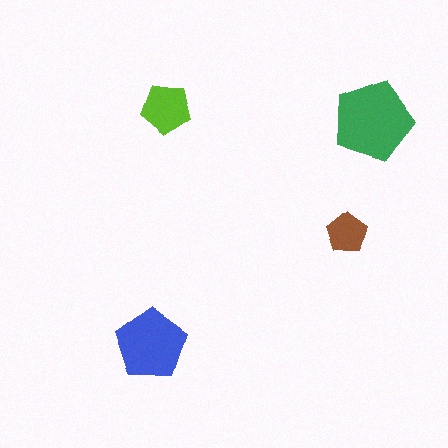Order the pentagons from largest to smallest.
the green one, the blue one, the lime one, the brown one.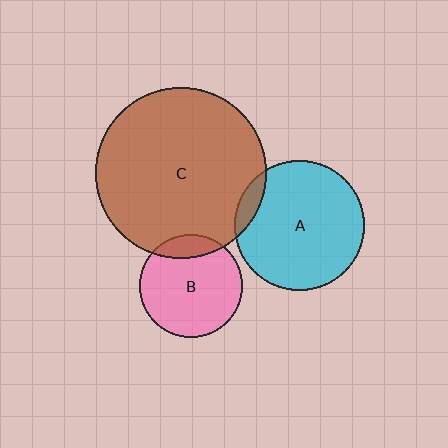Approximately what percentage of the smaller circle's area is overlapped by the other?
Approximately 15%.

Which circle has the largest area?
Circle C (brown).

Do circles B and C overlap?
Yes.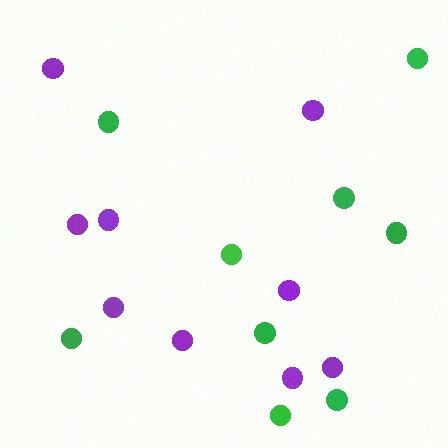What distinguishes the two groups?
There are 2 groups: one group of green circles (9) and one group of purple circles (9).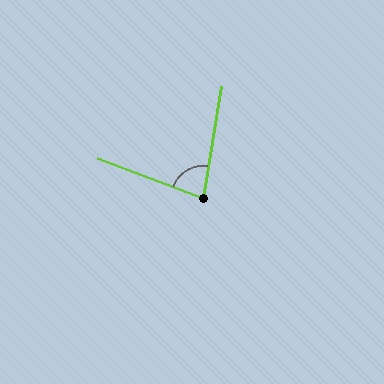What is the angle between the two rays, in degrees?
Approximately 79 degrees.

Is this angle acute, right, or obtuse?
It is acute.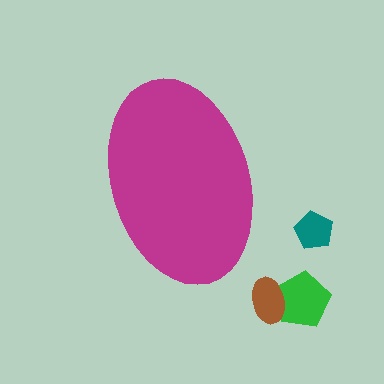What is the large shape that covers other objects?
A magenta ellipse.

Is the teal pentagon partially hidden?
No, the teal pentagon is fully visible.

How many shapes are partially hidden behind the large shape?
0 shapes are partially hidden.